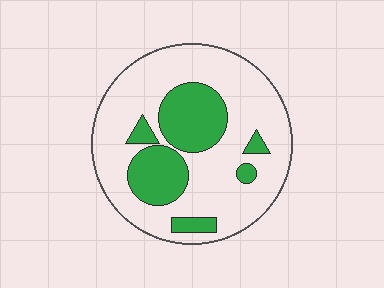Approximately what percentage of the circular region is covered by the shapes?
Approximately 30%.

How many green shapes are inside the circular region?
6.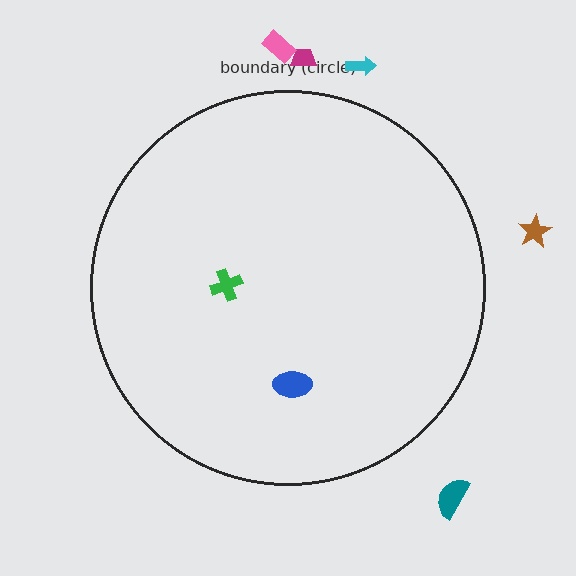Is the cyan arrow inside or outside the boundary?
Outside.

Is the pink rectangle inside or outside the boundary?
Outside.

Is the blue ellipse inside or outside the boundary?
Inside.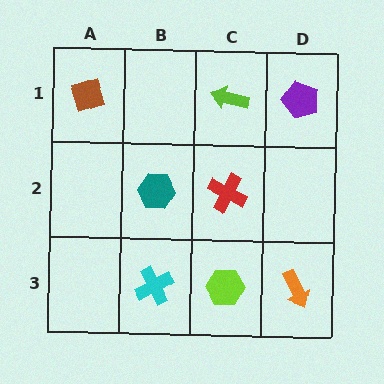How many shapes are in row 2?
2 shapes.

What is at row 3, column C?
A lime hexagon.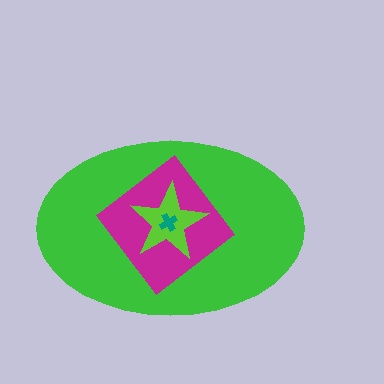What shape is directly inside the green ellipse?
The magenta diamond.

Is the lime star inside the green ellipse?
Yes.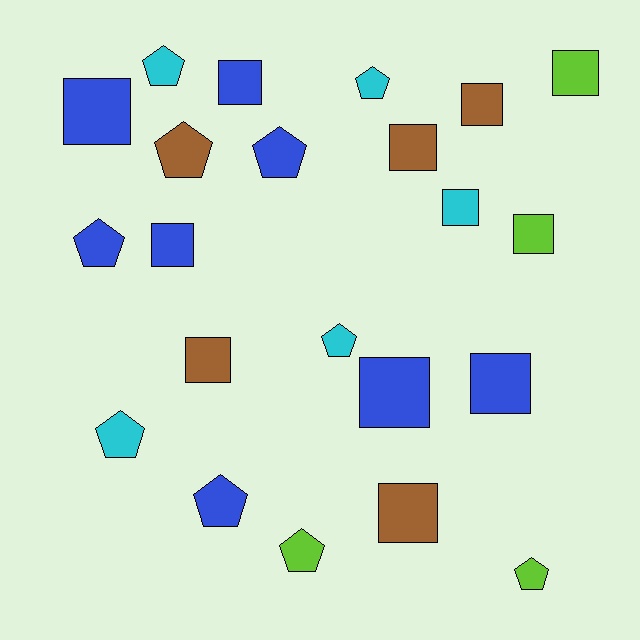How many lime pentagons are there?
There are 2 lime pentagons.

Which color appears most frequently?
Blue, with 8 objects.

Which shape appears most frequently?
Square, with 12 objects.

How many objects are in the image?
There are 22 objects.